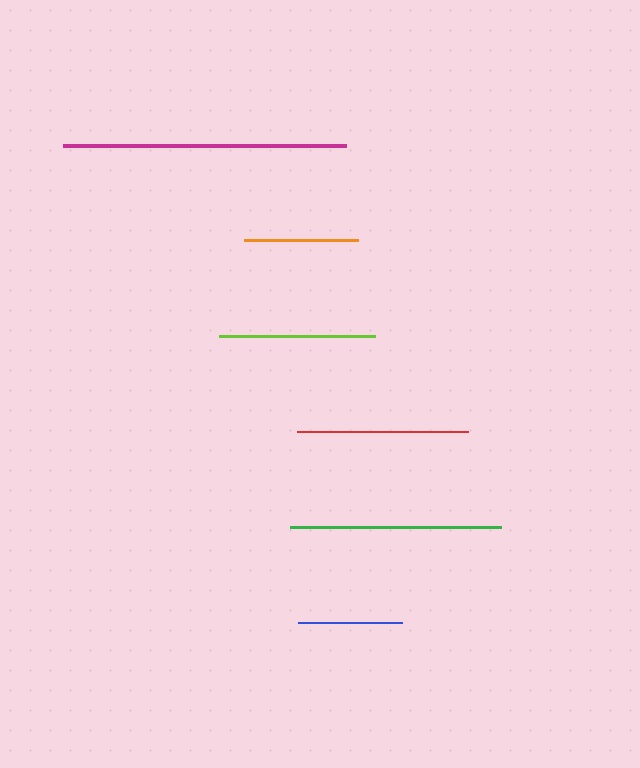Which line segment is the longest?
The magenta line is the longest at approximately 283 pixels.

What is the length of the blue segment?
The blue segment is approximately 104 pixels long.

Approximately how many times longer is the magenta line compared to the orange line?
The magenta line is approximately 2.5 times the length of the orange line.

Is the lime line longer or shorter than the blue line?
The lime line is longer than the blue line.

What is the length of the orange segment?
The orange segment is approximately 114 pixels long.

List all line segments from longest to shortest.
From longest to shortest: magenta, green, red, lime, orange, blue.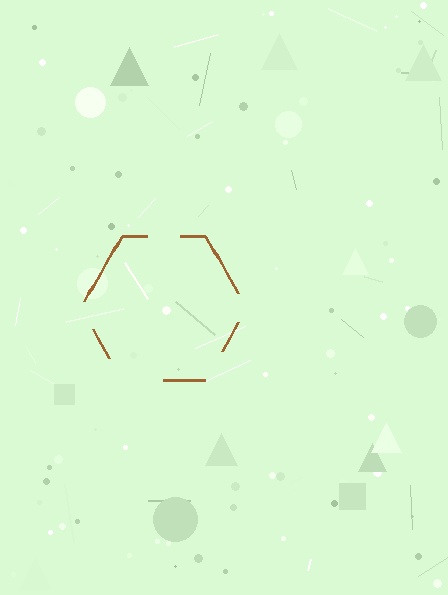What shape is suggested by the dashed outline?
The dashed outline suggests a hexagon.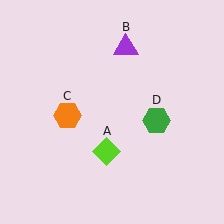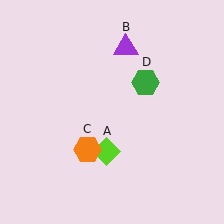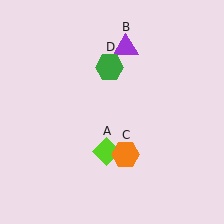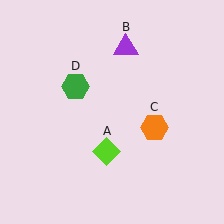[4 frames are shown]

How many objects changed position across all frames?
2 objects changed position: orange hexagon (object C), green hexagon (object D).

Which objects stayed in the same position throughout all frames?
Lime diamond (object A) and purple triangle (object B) remained stationary.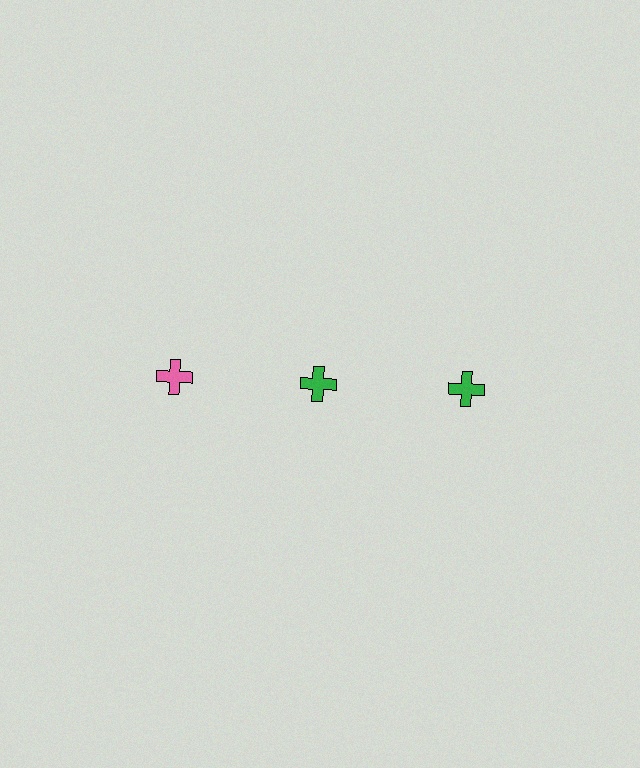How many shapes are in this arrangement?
There are 3 shapes arranged in a grid pattern.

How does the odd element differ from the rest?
It has a different color: pink instead of green.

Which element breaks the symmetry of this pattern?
The pink cross in the top row, leftmost column breaks the symmetry. All other shapes are green crosses.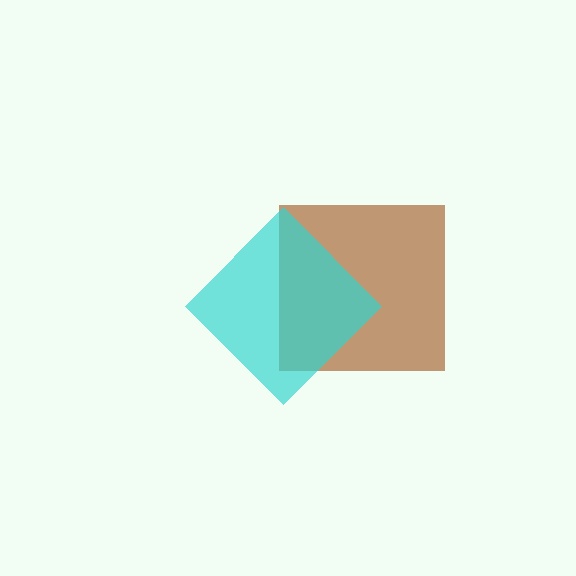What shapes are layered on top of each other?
The layered shapes are: a brown square, a cyan diamond.